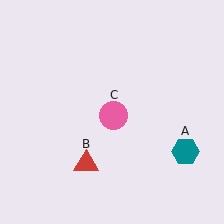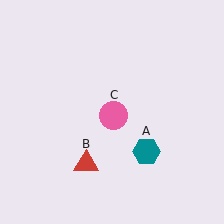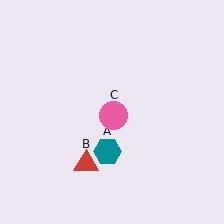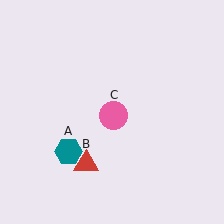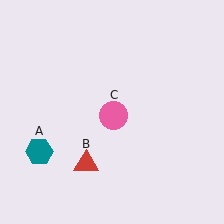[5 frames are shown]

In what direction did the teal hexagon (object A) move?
The teal hexagon (object A) moved left.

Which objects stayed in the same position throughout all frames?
Red triangle (object B) and pink circle (object C) remained stationary.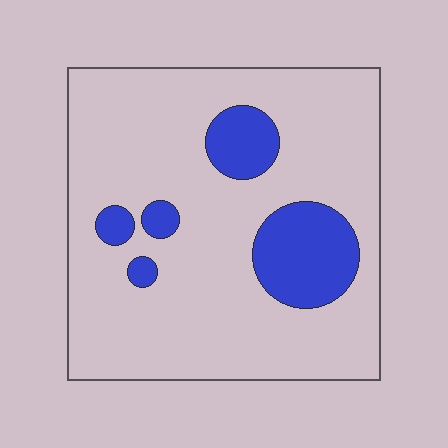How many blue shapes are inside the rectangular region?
5.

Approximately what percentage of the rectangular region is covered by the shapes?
Approximately 15%.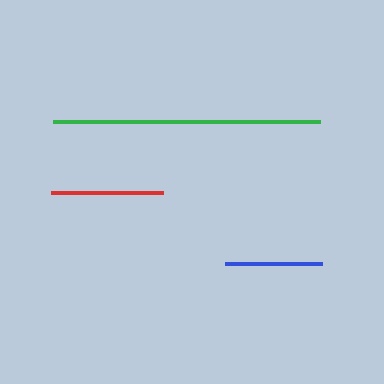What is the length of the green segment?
The green segment is approximately 267 pixels long.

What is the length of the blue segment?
The blue segment is approximately 97 pixels long.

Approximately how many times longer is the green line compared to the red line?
The green line is approximately 2.4 times the length of the red line.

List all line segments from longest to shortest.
From longest to shortest: green, red, blue.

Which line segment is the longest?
The green line is the longest at approximately 267 pixels.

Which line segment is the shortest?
The blue line is the shortest at approximately 97 pixels.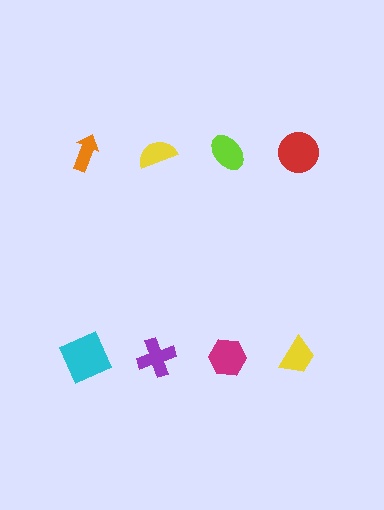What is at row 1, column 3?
A lime ellipse.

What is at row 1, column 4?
A red circle.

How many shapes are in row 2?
4 shapes.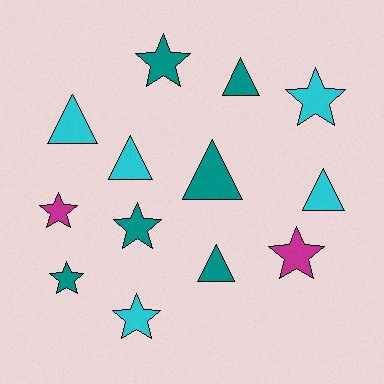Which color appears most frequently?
Teal, with 6 objects.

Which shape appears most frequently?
Star, with 7 objects.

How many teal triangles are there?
There are 3 teal triangles.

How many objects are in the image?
There are 13 objects.